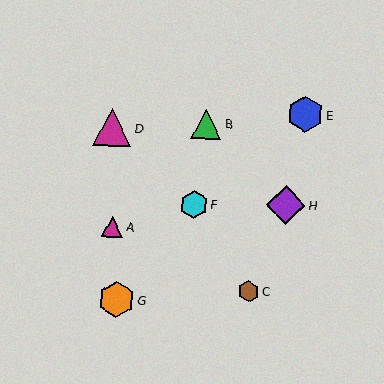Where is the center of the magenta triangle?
The center of the magenta triangle is at (113, 227).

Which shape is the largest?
The purple diamond (labeled H) is the largest.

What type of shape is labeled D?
Shape D is a magenta triangle.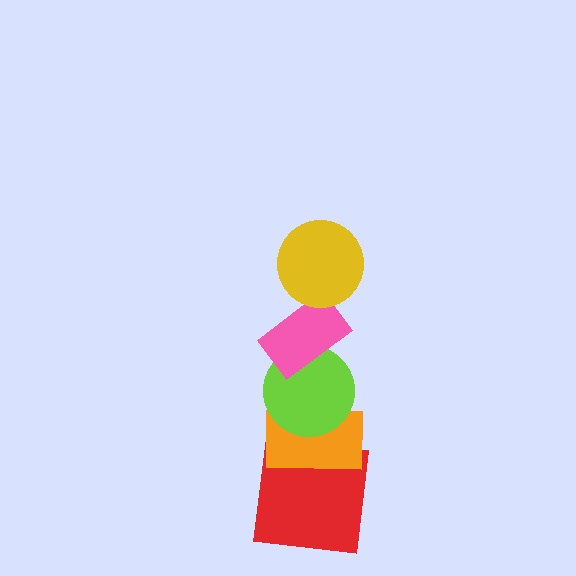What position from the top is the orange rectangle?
The orange rectangle is 4th from the top.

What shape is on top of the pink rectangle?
The yellow circle is on top of the pink rectangle.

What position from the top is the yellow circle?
The yellow circle is 1st from the top.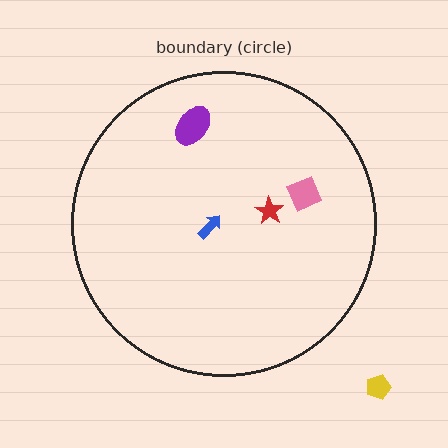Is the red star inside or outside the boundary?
Inside.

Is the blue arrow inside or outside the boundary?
Inside.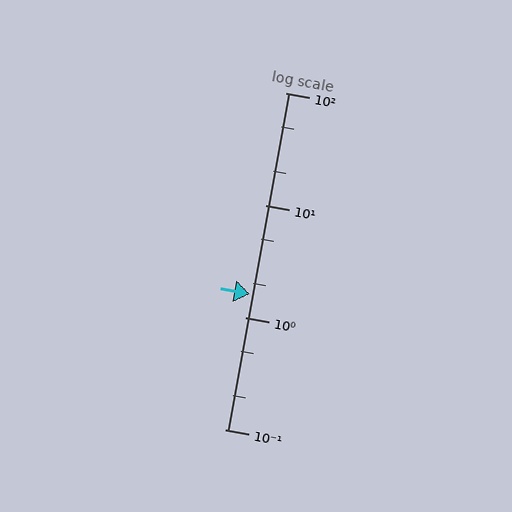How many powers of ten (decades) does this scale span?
The scale spans 3 decades, from 0.1 to 100.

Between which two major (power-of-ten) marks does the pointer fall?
The pointer is between 1 and 10.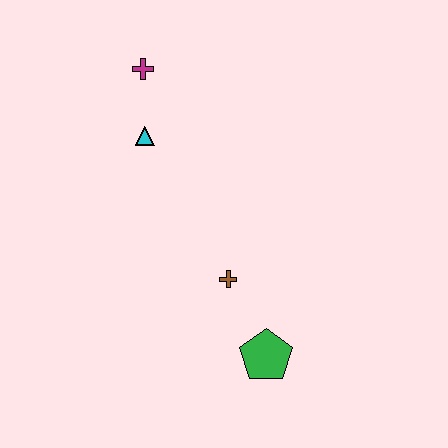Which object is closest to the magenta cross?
The cyan triangle is closest to the magenta cross.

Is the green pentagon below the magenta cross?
Yes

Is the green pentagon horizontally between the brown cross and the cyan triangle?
No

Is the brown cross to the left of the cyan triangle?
No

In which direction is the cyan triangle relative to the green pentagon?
The cyan triangle is above the green pentagon.